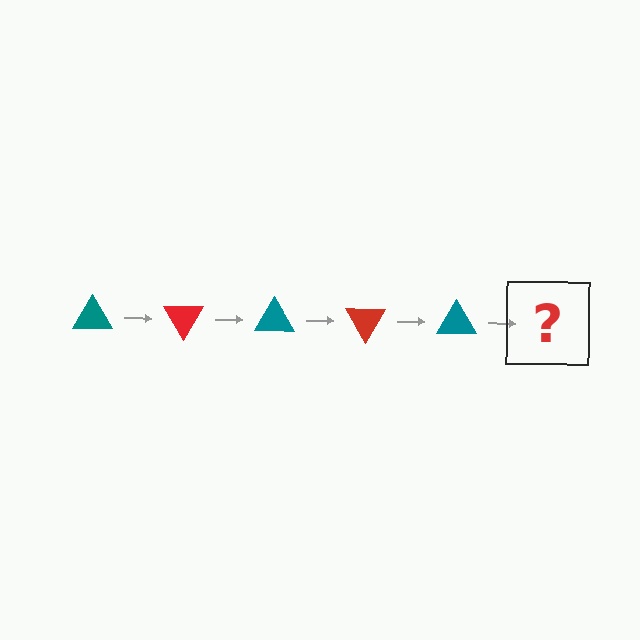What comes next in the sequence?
The next element should be a red triangle, rotated 300 degrees from the start.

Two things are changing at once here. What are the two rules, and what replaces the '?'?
The two rules are that it rotates 60 degrees each step and the color cycles through teal and red. The '?' should be a red triangle, rotated 300 degrees from the start.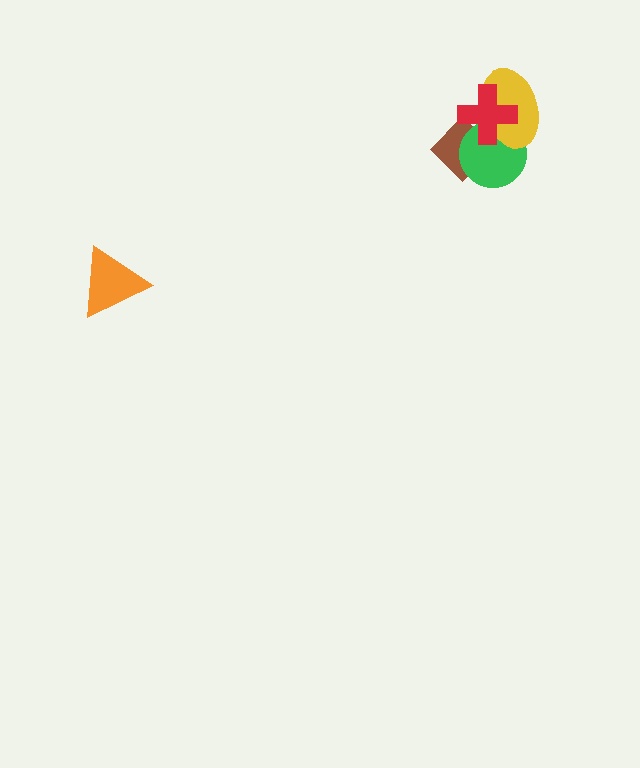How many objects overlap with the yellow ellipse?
3 objects overlap with the yellow ellipse.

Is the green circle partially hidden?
Yes, it is partially covered by another shape.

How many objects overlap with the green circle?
3 objects overlap with the green circle.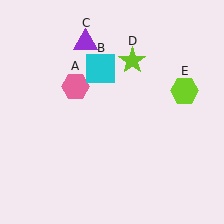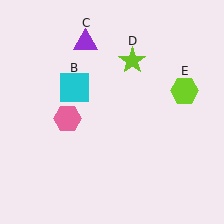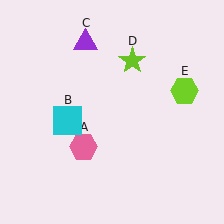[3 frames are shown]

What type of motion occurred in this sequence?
The pink hexagon (object A), cyan square (object B) rotated counterclockwise around the center of the scene.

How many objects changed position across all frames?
2 objects changed position: pink hexagon (object A), cyan square (object B).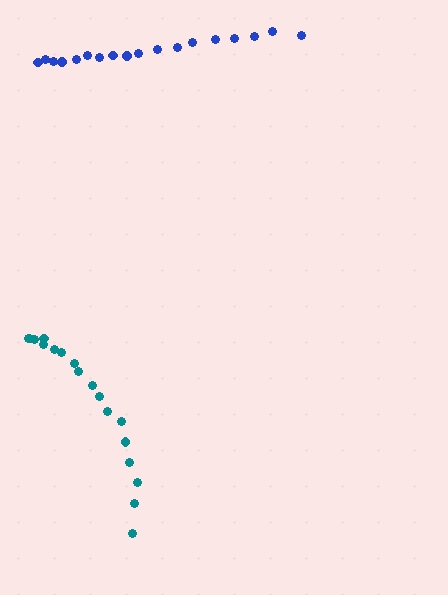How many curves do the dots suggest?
There are 2 distinct paths.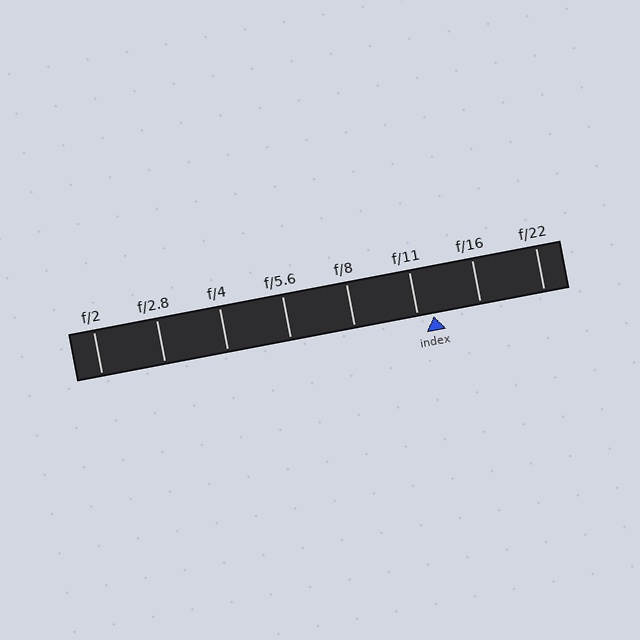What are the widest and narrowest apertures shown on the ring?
The widest aperture shown is f/2 and the narrowest is f/22.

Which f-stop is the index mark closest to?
The index mark is closest to f/11.